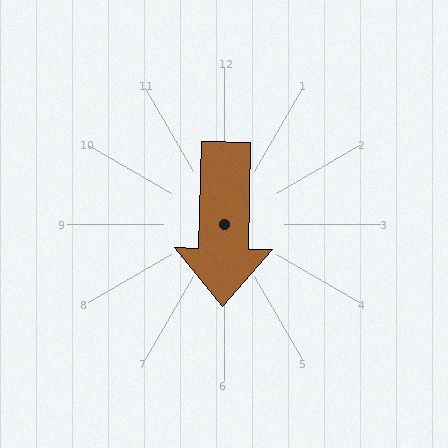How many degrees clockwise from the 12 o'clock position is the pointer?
Approximately 181 degrees.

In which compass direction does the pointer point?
South.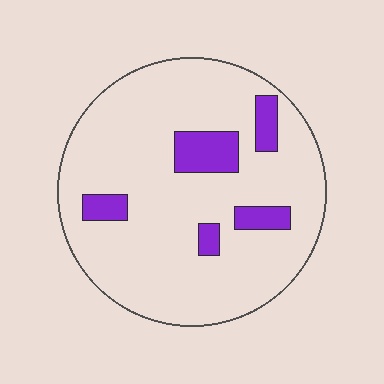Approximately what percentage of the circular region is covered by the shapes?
Approximately 15%.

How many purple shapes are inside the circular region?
5.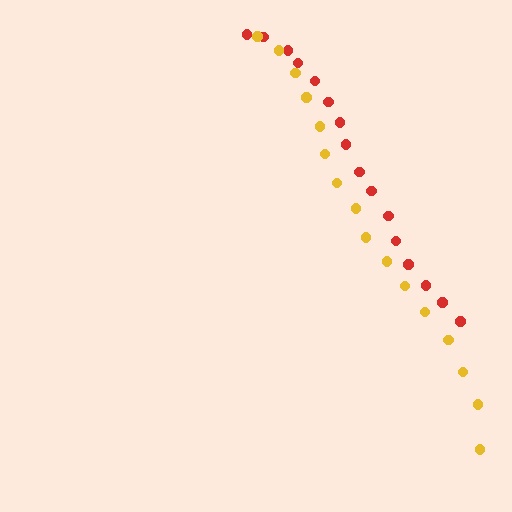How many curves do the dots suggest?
There are 2 distinct paths.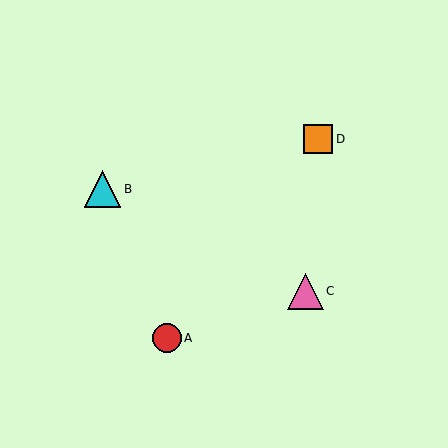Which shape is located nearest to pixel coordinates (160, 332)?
The red circle (labeled A) at (167, 338) is nearest to that location.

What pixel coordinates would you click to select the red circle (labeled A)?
Click at (167, 338) to select the red circle A.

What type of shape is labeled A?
Shape A is a red circle.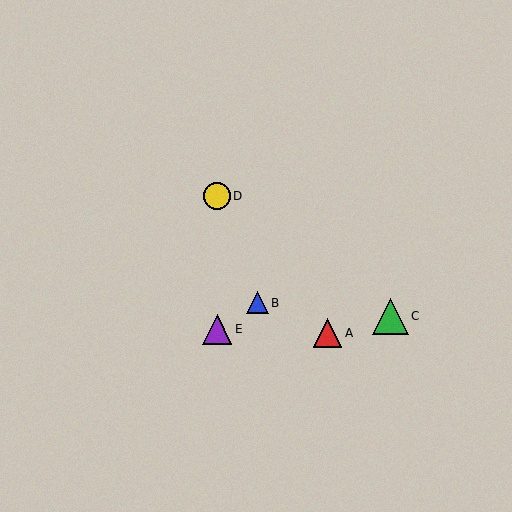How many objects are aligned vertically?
2 objects (D, E) are aligned vertically.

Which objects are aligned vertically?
Objects D, E are aligned vertically.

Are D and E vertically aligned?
Yes, both are at x≈217.